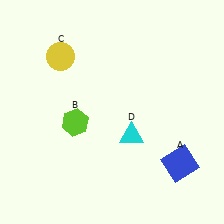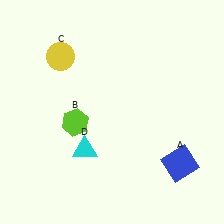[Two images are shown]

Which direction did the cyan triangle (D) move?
The cyan triangle (D) moved left.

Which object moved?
The cyan triangle (D) moved left.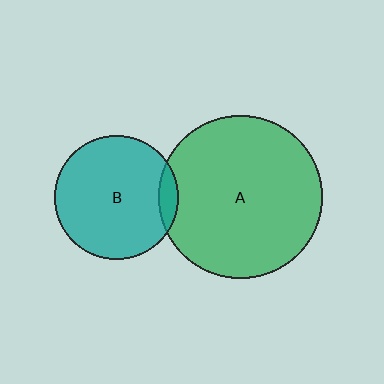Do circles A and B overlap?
Yes.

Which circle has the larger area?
Circle A (green).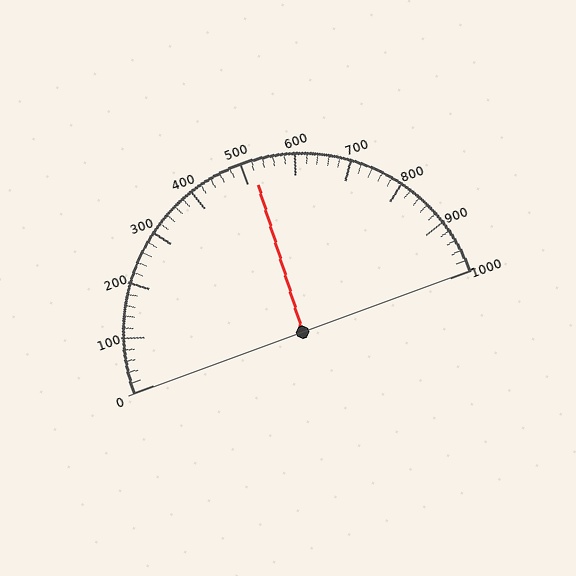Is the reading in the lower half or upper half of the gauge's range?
The reading is in the upper half of the range (0 to 1000).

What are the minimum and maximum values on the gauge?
The gauge ranges from 0 to 1000.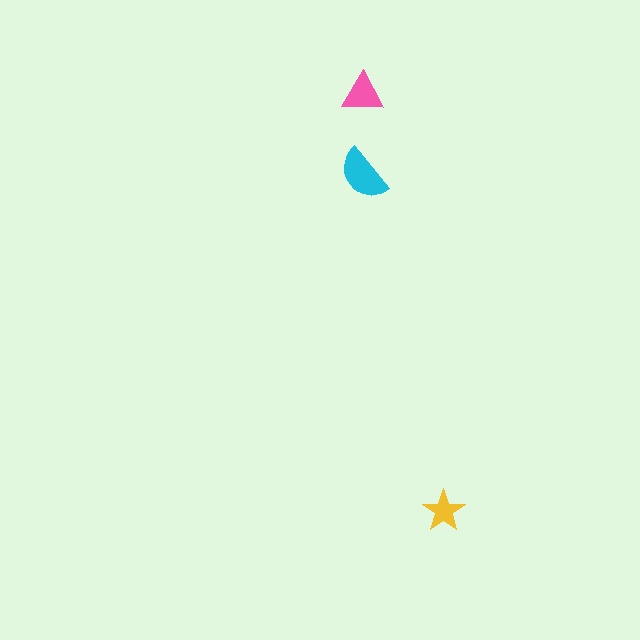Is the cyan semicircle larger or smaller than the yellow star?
Larger.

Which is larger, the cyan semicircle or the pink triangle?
The cyan semicircle.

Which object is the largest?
The cyan semicircle.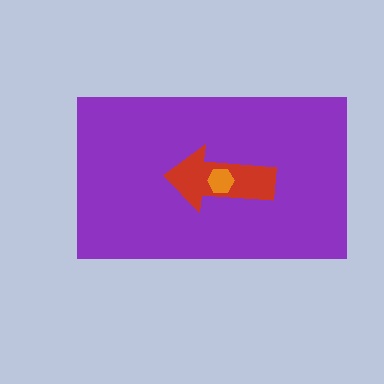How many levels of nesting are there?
3.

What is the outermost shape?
The purple rectangle.